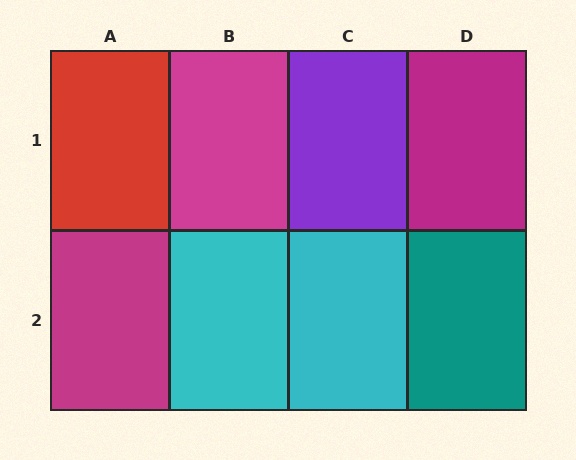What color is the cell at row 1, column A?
Red.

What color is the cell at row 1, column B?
Magenta.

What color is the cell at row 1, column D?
Magenta.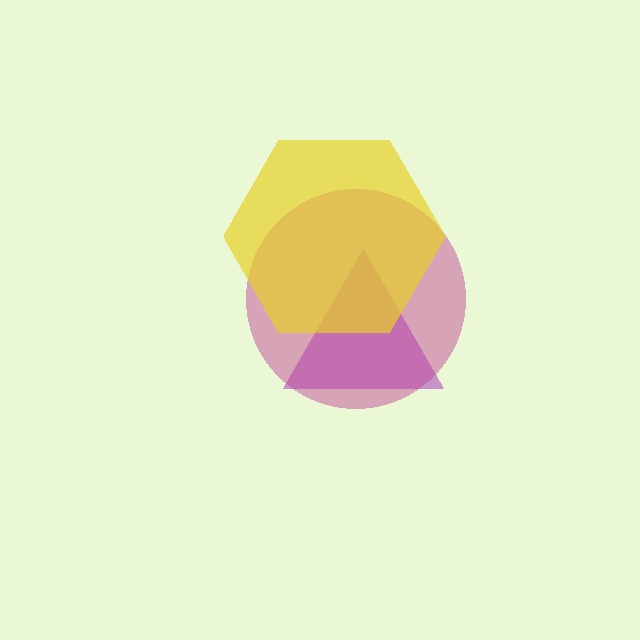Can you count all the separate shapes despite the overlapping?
Yes, there are 3 separate shapes.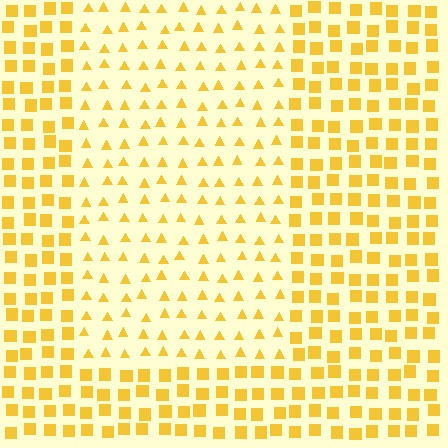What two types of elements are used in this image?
The image uses triangles inside the rectangle region and squares outside it.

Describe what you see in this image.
The image is filled with small yellow elements arranged in a uniform grid. A rectangle-shaped region contains triangles, while the surrounding area contains squares. The boundary is defined purely by the change in element shape.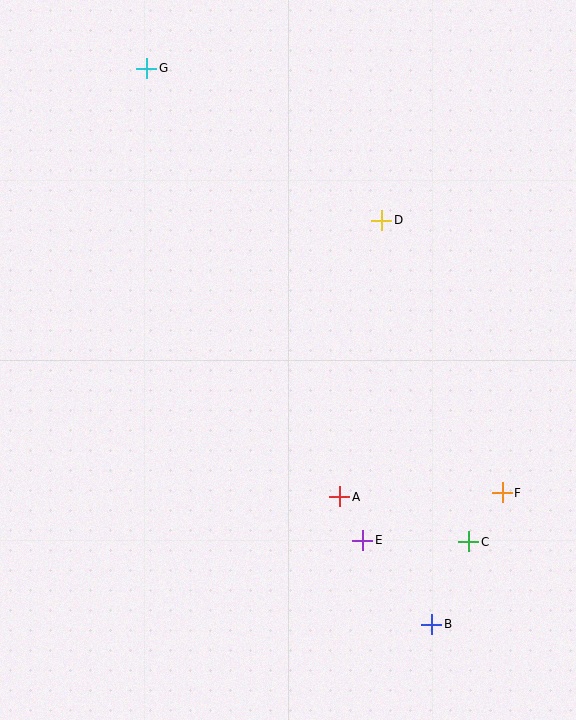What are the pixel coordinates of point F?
Point F is at (502, 493).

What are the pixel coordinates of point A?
Point A is at (340, 497).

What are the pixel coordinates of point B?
Point B is at (432, 624).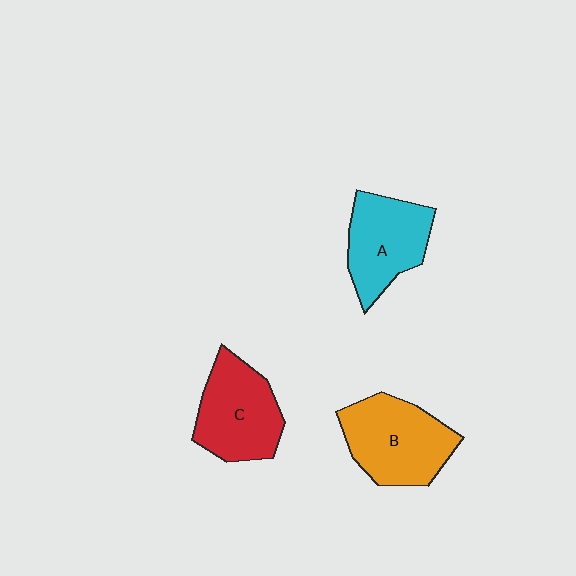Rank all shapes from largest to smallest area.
From largest to smallest: B (orange), C (red), A (cyan).